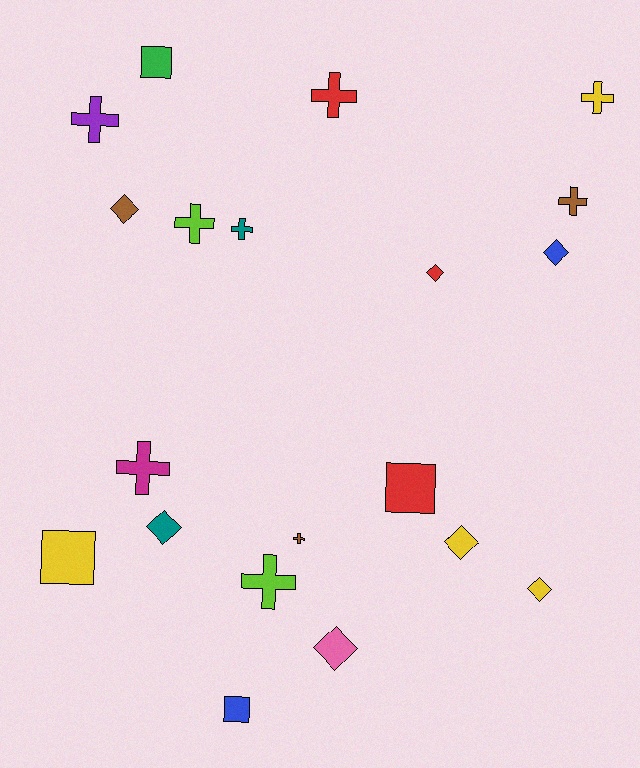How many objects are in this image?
There are 20 objects.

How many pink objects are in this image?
There is 1 pink object.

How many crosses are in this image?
There are 9 crosses.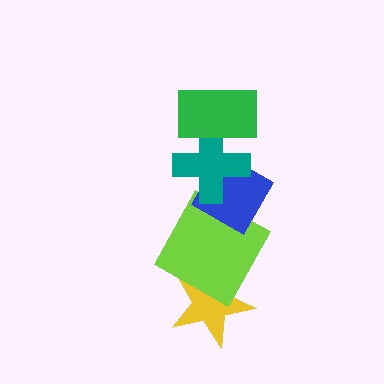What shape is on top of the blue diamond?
The teal cross is on top of the blue diamond.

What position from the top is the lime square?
The lime square is 4th from the top.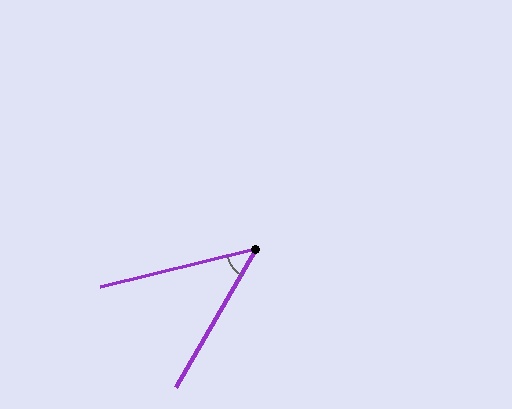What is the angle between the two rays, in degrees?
Approximately 46 degrees.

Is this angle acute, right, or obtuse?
It is acute.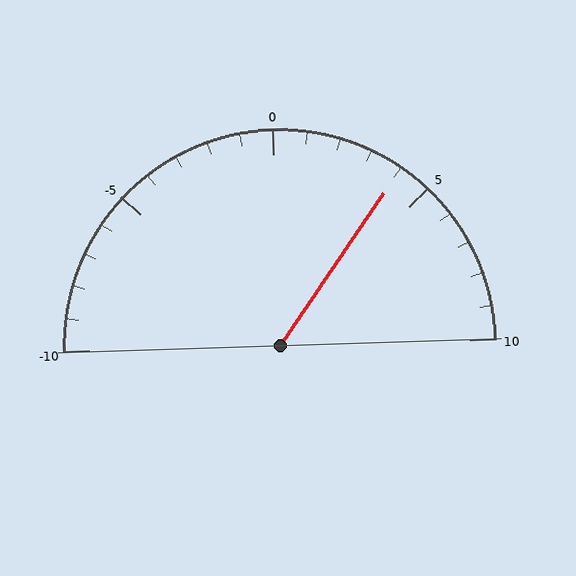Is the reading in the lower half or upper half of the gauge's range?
The reading is in the upper half of the range (-10 to 10).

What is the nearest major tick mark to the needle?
The nearest major tick mark is 5.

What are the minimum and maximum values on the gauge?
The gauge ranges from -10 to 10.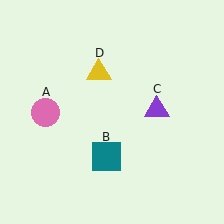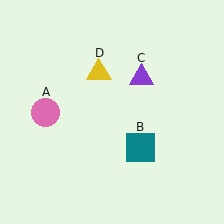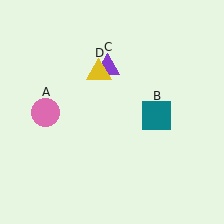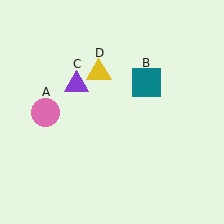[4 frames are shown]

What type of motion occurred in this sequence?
The teal square (object B), purple triangle (object C) rotated counterclockwise around the center of the scene.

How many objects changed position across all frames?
2 objects changed position: teal square (object B), purple triangle (object C).